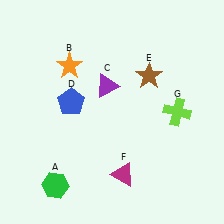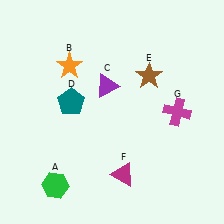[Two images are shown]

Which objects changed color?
D changed from blue to teal. G changed from lime to magenta.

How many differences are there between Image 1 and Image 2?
There are 2 differences between the two images.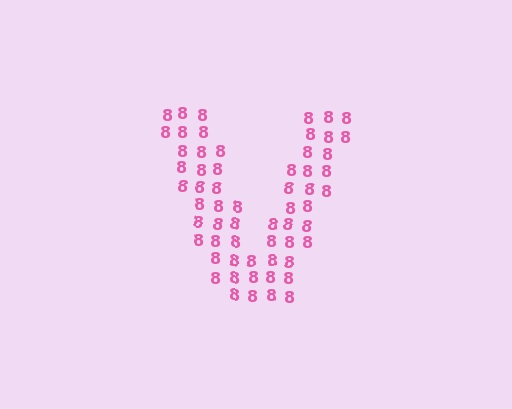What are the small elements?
The small elements are digit 8's.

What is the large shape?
The large shape is the letter V.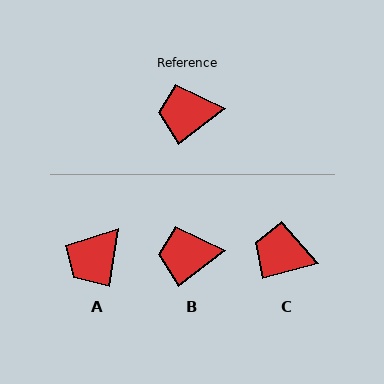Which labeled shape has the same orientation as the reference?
B.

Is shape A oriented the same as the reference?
No, it is off by about 44 degrees.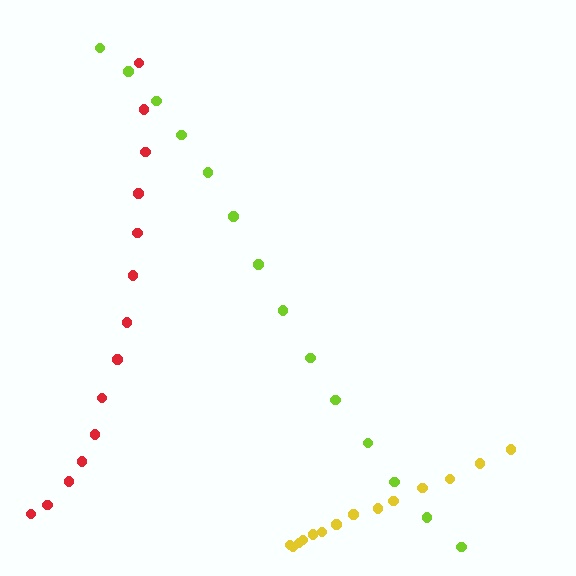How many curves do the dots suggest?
There are 3 distinct paths.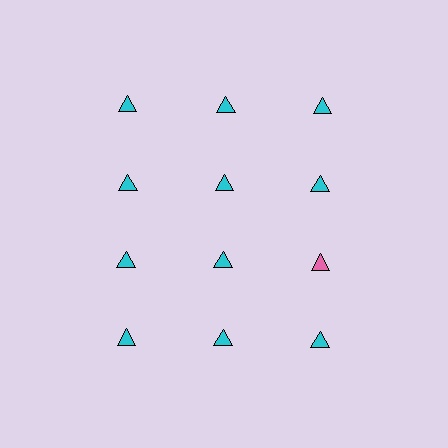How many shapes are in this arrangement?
There are 12 shapes arranged in a grid pattern.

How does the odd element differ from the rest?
It has a different color: pink instead of cyan.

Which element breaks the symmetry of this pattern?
The pink triangle in the third row, center column breaks the symmetry. All other shapes are cyan triangles.